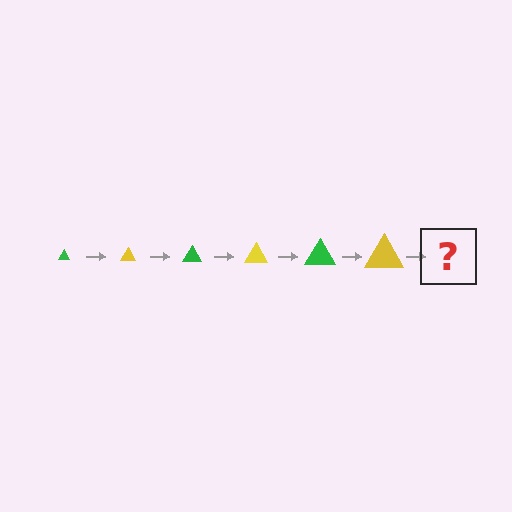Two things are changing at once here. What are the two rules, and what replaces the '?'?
The two rules are that the triangle grows larger each step and the color cycles through green and yellow. The '?' should be a green triangle, larger than the previous one.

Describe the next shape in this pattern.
It should be a green triangle, larger than the previous one.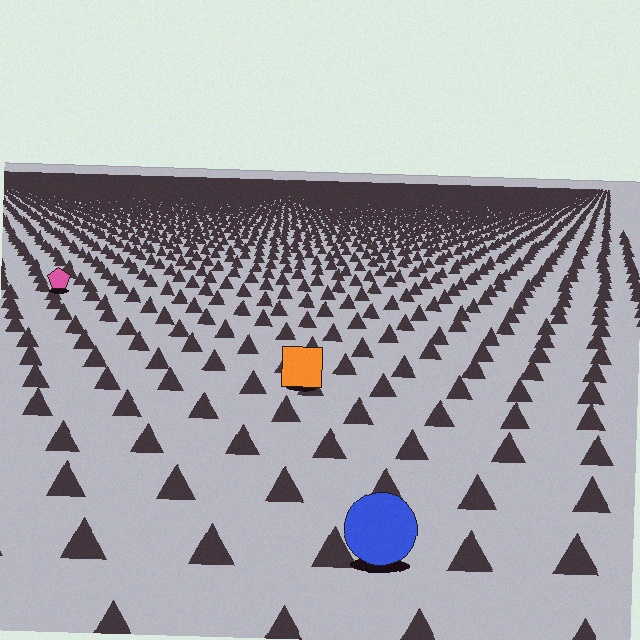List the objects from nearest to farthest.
From nearest to farthest: the blue circle, the orange square, the pink pentagon.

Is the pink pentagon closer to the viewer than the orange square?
No. The orange square is closer — you can tell from the texture gradient: the ground texture is coarser near it.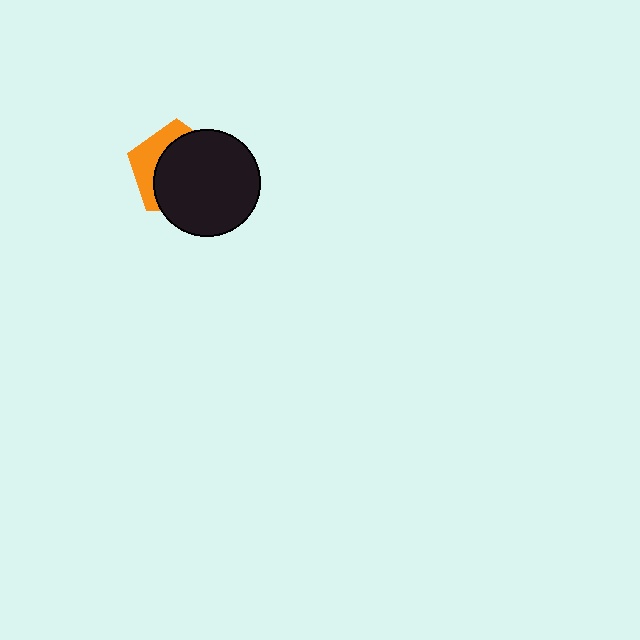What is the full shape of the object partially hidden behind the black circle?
The partially hidden object is an orange pentagon.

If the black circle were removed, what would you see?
You would see the complete orange pentagon.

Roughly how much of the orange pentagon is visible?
A small part of it is visible (roughly 32%).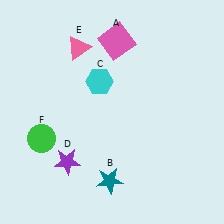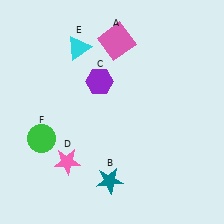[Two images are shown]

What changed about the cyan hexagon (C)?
In Image 1, C is cyan. In Image 2, it changed to purple.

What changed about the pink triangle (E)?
In Image 1, E is pink. In Image 2, it changed to cyan.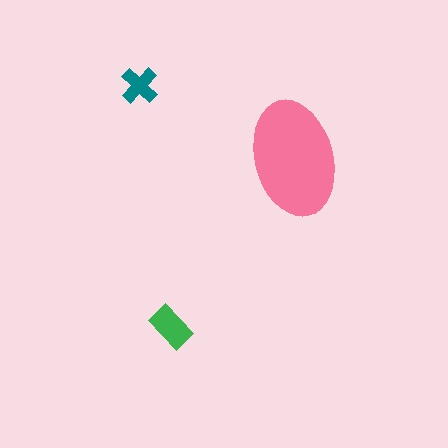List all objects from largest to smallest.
The pink ellipse, the green rectangle, the teal cross.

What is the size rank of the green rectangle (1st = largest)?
2nd.